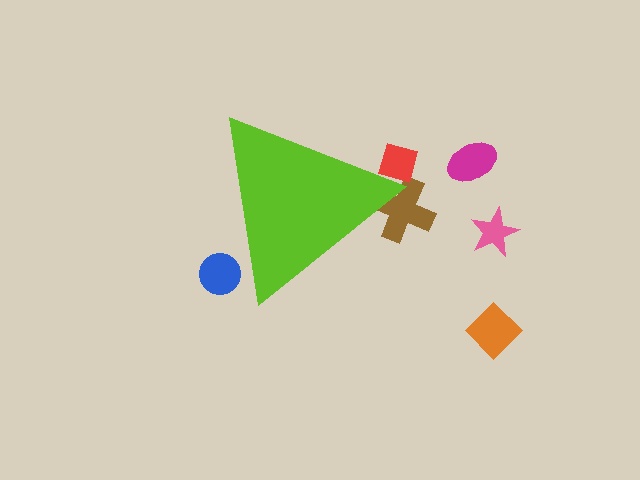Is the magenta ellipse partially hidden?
No, the magenta ellipse is fully visible.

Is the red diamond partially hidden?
Yes, the red diamond is partially hidden behind the lime triangle.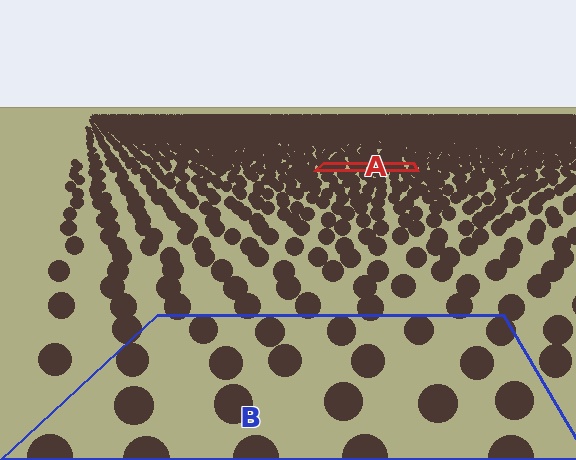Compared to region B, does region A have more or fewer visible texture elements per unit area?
Region A has more texture elements per unit area — they are packed more densely because it is farther away.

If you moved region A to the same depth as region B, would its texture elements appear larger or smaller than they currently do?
They would appear larger. At a closer depth, the same texture elements are projected at a bigger on-screen size.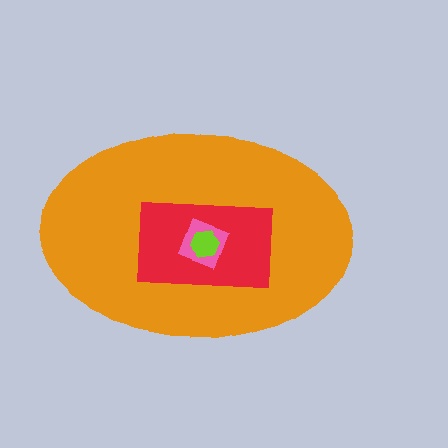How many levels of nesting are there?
4.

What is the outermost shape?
The orange ellipse.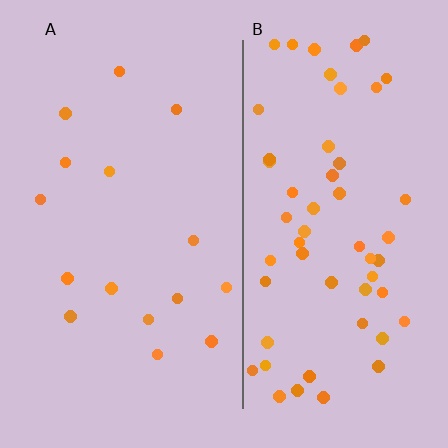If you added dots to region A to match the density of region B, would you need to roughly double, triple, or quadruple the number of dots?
Approximately quadruple.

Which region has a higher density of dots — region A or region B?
B (the right).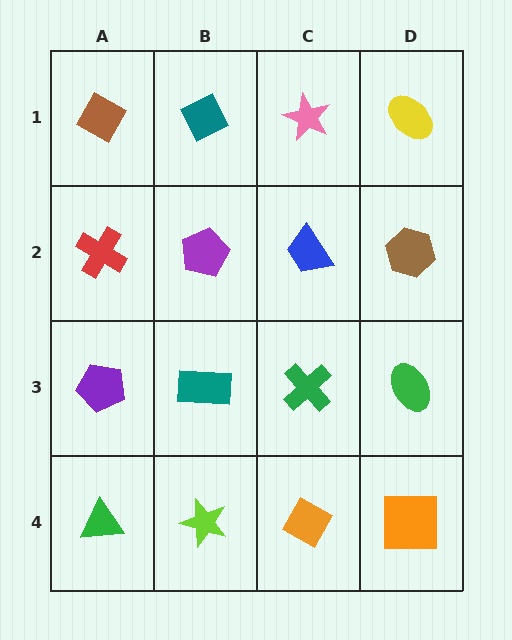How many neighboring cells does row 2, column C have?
4.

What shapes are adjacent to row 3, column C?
A blue trapezoid (row 2, column C), an orange diamond (row 4, column C), a teal rectangle (row 3, column B), a green ellipse (row 3, column D).